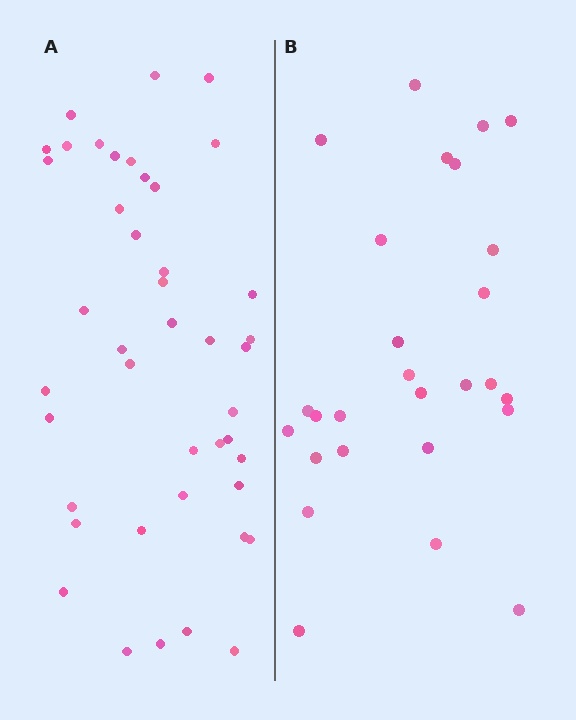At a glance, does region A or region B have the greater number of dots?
Region A (the left region) has more dots.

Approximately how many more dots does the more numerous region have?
Region A has approximately 15 more dots than region B.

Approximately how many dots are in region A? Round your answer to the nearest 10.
About 40 dots. (The exact count is 43, which rounds to 40.)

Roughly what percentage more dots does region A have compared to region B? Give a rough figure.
About 60% more.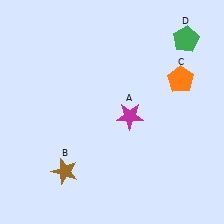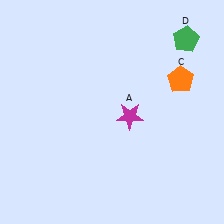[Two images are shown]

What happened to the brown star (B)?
The brown star (B) was removed in Image 2. It was in the bottom-left area of Image 1.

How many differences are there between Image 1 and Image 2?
There is 1 difference between the two images.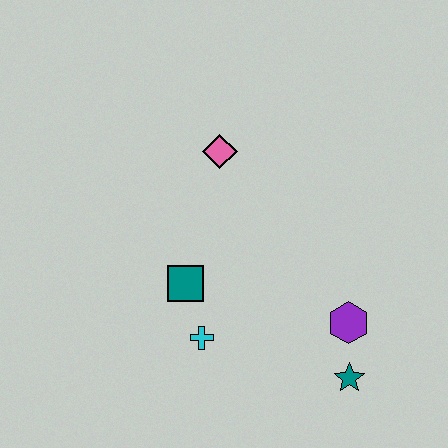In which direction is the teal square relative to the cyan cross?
The teal square is above the cyan cross.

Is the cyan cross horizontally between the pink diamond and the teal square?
Yes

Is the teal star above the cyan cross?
No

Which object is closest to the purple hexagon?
The teal star is closest to the purple hexagon.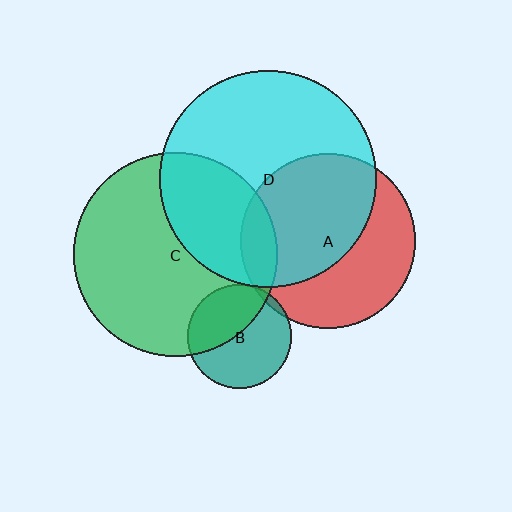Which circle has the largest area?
Circle D (cyan).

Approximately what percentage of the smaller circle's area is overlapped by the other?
Approximately 10%.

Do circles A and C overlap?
Yes.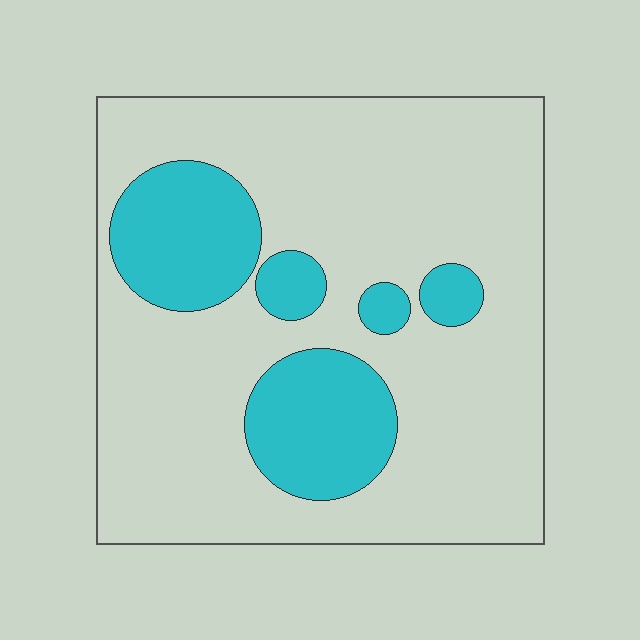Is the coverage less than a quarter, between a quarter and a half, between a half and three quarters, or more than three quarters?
Less than a quarter.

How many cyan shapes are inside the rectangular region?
5.